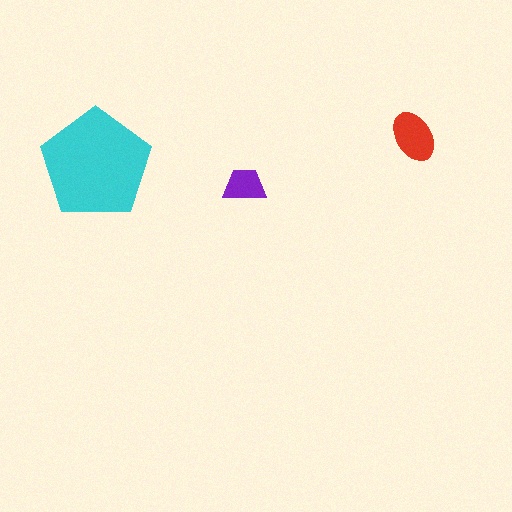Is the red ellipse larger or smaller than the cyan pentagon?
Smaller.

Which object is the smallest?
The purple trapezoid.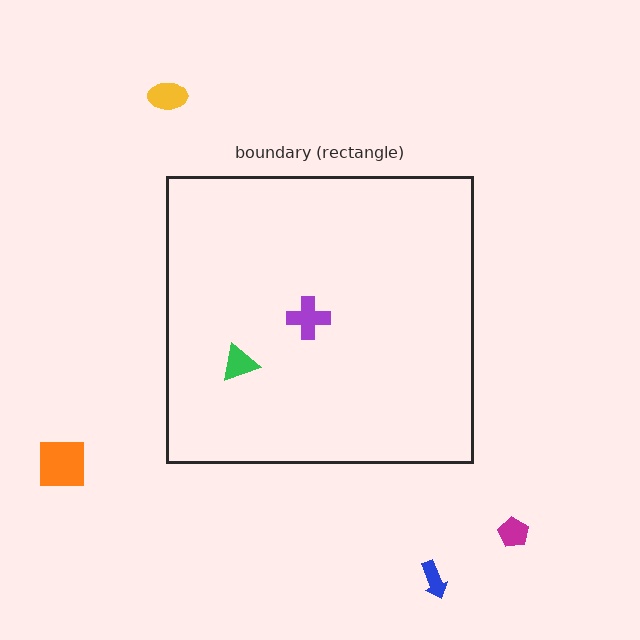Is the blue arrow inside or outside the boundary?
Outside.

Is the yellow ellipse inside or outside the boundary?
Outside.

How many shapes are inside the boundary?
2 inside, 4 outside.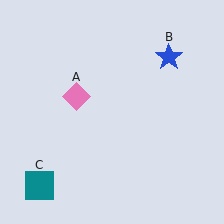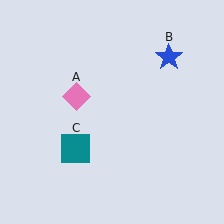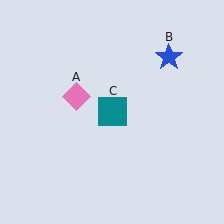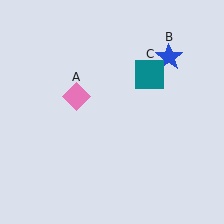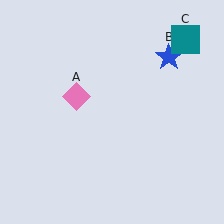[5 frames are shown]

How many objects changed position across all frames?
1 object changed position: teal square (object C).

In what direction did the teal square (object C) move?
The teal square (object C) moved up and to the right.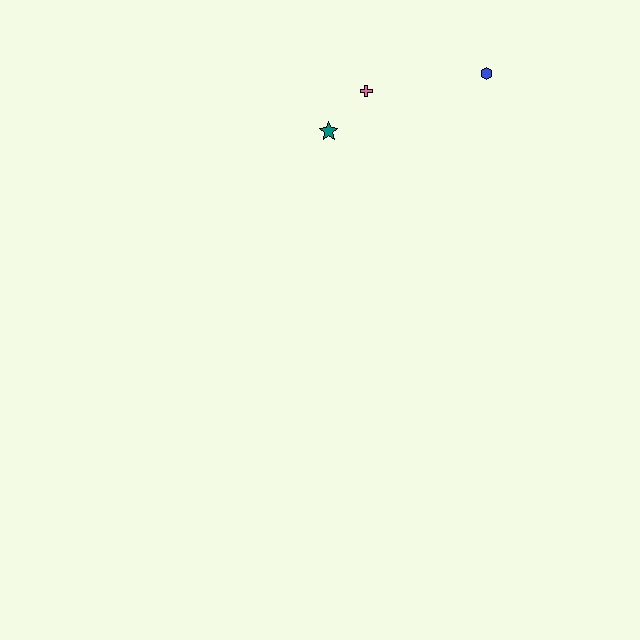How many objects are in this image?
There are 3 objects.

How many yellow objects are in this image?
There are no yellow objects.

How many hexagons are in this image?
There is 1 hexagon.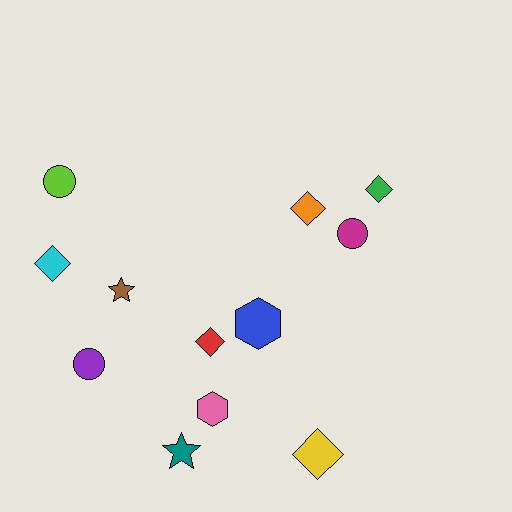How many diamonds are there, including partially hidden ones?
There are 5 diamonds.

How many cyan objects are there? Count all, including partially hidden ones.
There is 1 cyan object.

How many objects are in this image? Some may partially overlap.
There are 12 objects.